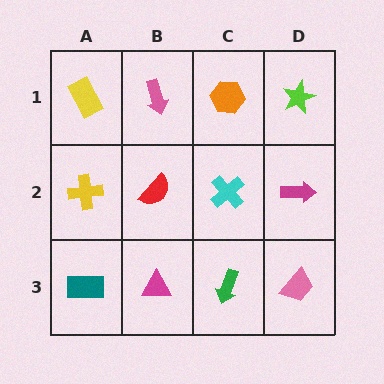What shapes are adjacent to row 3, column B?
A red semicircle (row 2, column B), a teal rectangle (row 3, column A), a green arrow (row 3, column C).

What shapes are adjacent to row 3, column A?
A yellow cross (row 2, column A), a magenta triangle (row 3, column B).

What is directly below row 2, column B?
A magenta triangle.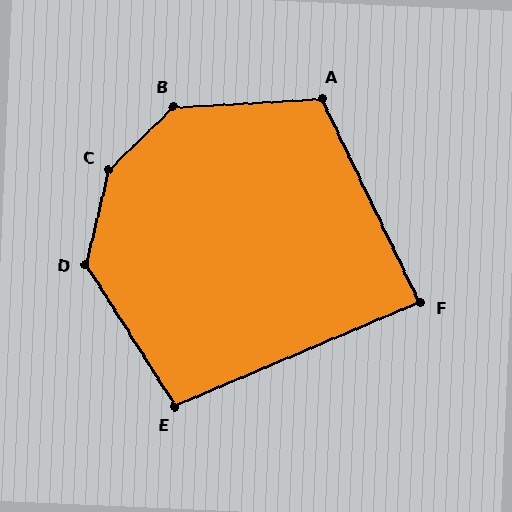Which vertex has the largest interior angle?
C, at approximately 148 degrees.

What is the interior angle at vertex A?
Approximately 112 degrees (obtuse).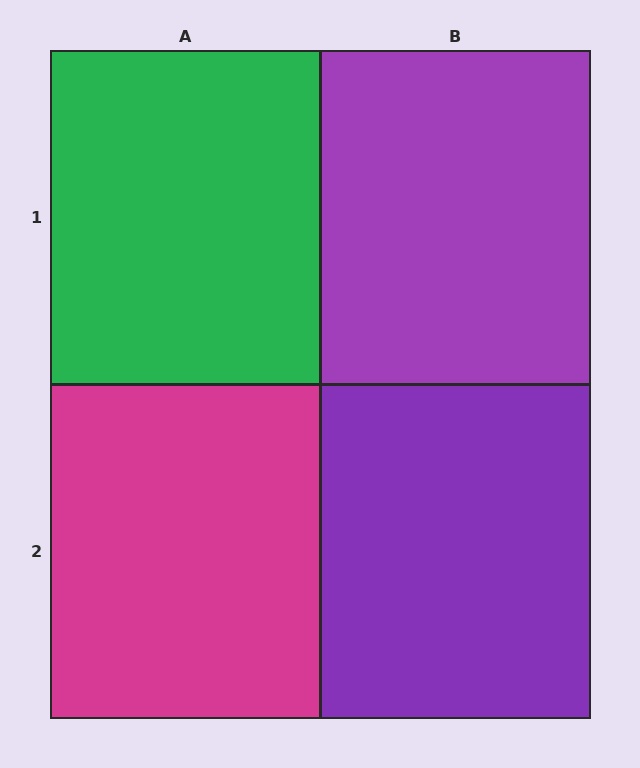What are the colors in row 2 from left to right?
Magenta, purple.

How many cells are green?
1 cell is green.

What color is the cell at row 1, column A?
Green.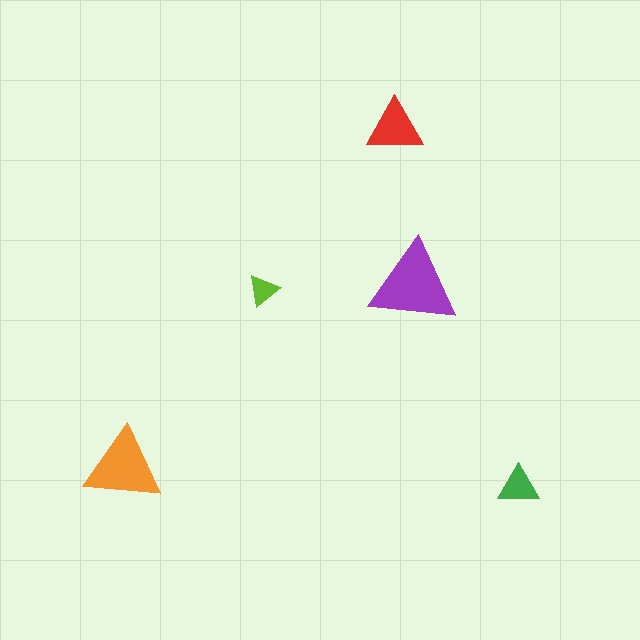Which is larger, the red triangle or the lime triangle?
The red one.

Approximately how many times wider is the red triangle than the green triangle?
About 1.5 times wider.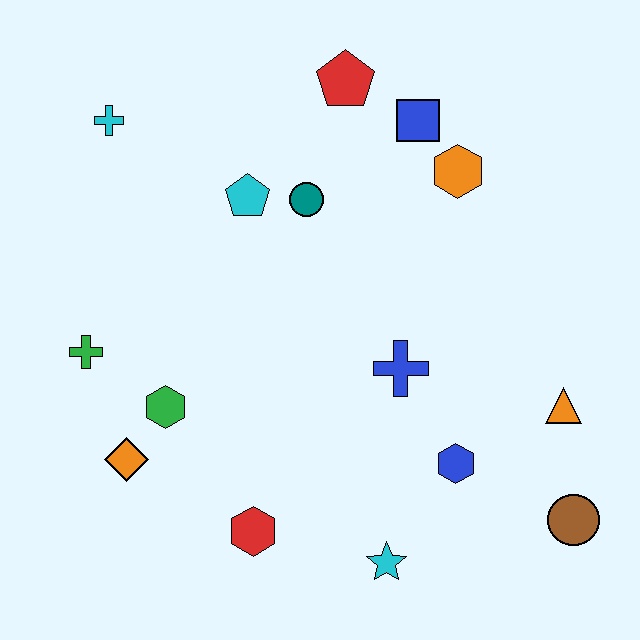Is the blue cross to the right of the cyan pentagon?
Yes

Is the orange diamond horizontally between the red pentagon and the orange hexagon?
No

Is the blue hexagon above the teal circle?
No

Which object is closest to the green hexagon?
The orange diamond is closest to the green hexagon.